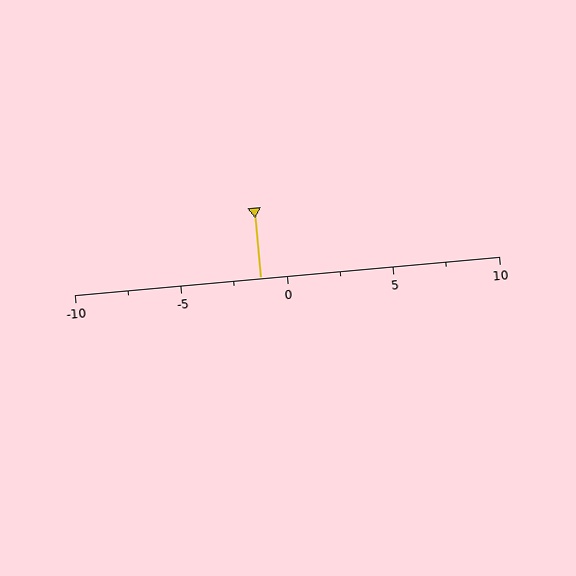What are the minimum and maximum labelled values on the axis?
The axis runs from -10 to 10.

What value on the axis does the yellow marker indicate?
The marker indicates approximately -1.2.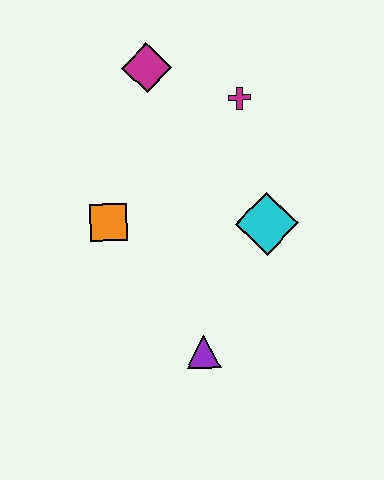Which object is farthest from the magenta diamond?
The purple triangle is farthest from the magenta diamond.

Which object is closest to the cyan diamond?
The magenta cross is closest to the cyan diamond.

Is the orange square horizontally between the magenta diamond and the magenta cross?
No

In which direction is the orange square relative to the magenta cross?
The orange square is to the left of the magenta cross.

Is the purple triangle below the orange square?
Yes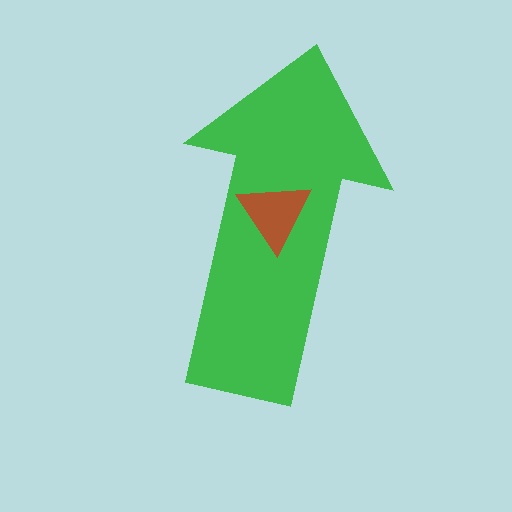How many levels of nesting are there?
2.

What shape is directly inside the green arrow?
The brown triangle.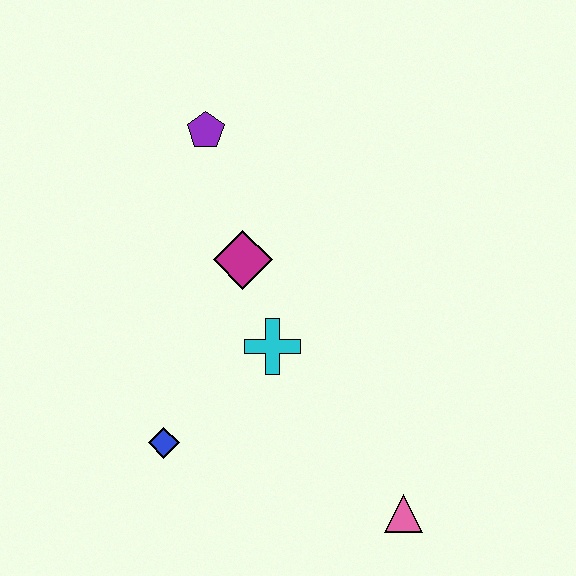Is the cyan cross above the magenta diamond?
No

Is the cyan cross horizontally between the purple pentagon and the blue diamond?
No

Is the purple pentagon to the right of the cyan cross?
No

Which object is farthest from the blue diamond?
The purple pentagon is farthest from the blue diamond.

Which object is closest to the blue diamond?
The cyan cross is closest to the blue diamond.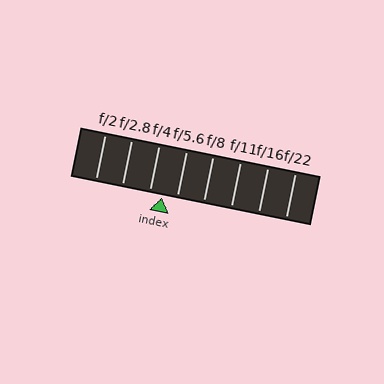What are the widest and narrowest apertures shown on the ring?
The widest aperture shown is f/2 and the narrowest is f/22.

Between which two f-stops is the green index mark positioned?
The index mark is between f/4 and f/5.6.